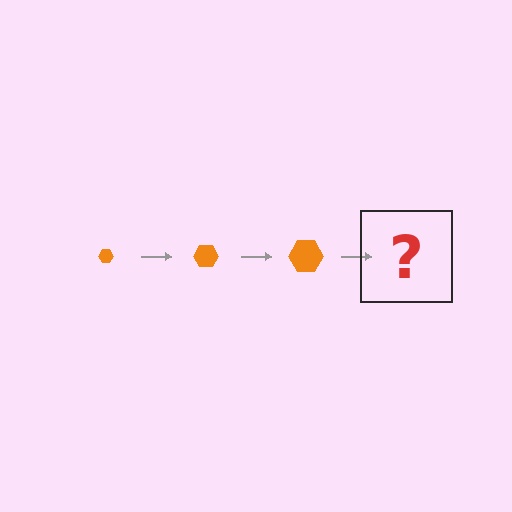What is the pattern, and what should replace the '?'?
The pattern is that the hexagon gets progressively larger each step. The '?' should be an orange hexagon, larger than the previous one.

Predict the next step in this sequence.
The next step is an orange hexagon, larger than the previous one.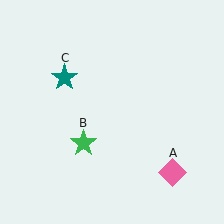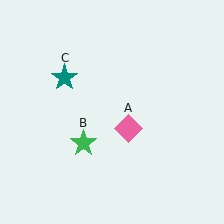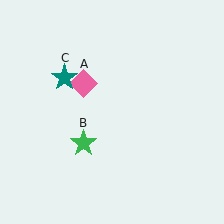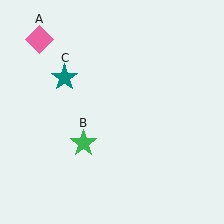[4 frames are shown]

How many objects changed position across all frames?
1 object changed position: pink diamond (object A).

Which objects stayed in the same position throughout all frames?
Green star (object B) and teal star (object C) remained stationary.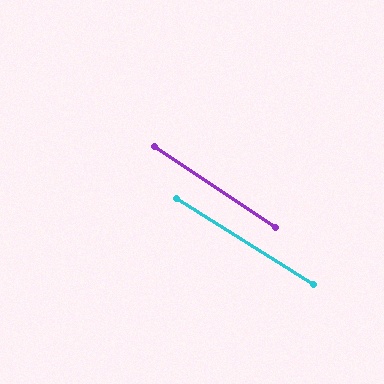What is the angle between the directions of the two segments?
Approximately 2 degrees.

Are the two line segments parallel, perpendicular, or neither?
Parallel — their directions differ by only 1.8°.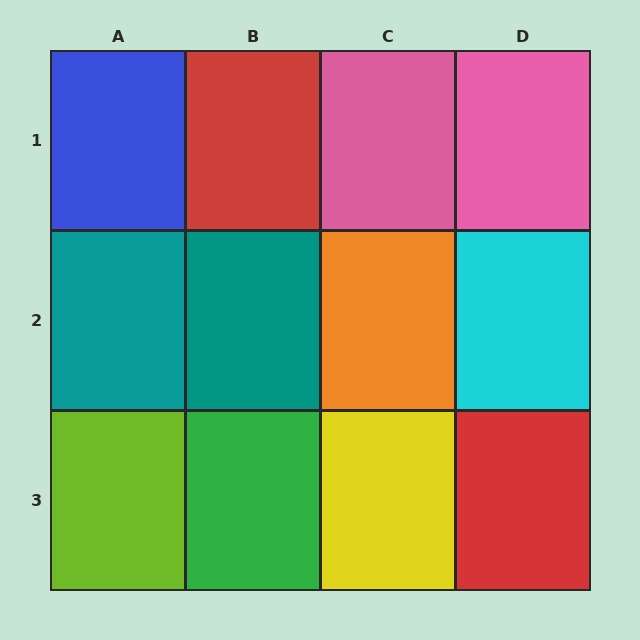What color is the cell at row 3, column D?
Red.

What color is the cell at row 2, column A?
Teal.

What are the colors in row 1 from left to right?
Blue, red, pink, pink.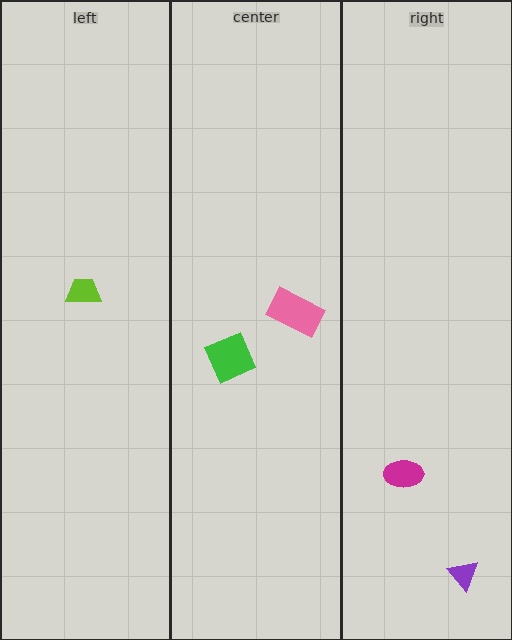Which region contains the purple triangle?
The right region.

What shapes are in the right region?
The purple triangle, the magenta ellipse.